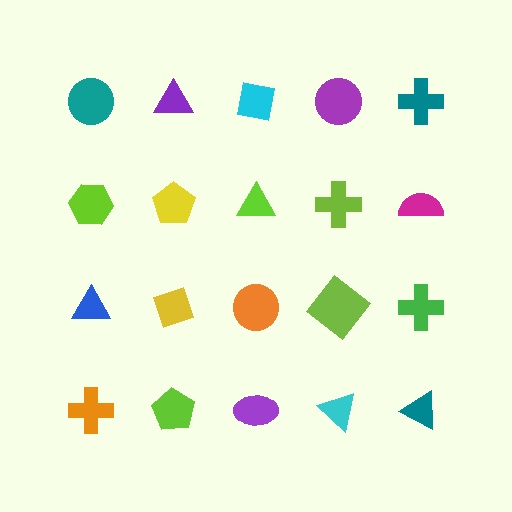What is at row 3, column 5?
A green cross.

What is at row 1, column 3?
A cyan square.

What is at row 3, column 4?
A lime diamond.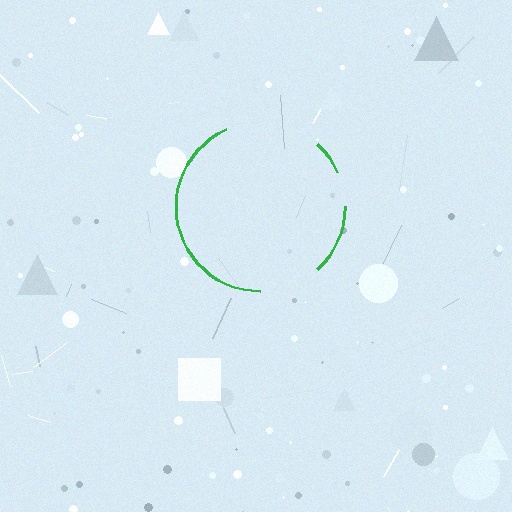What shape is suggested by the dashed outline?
The dashed outline suggests a circle.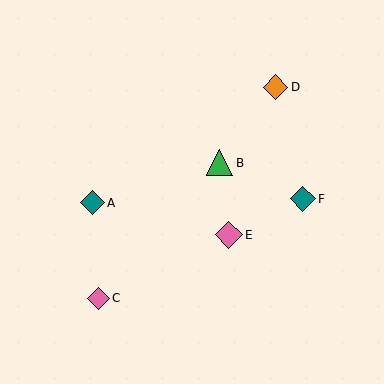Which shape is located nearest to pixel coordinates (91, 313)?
The pink diamond (labeled C) at (98, 299) is nearest to that location.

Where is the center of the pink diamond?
The center of the pink diamond is at (229, 235).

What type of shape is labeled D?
Shape D is an orange diamond.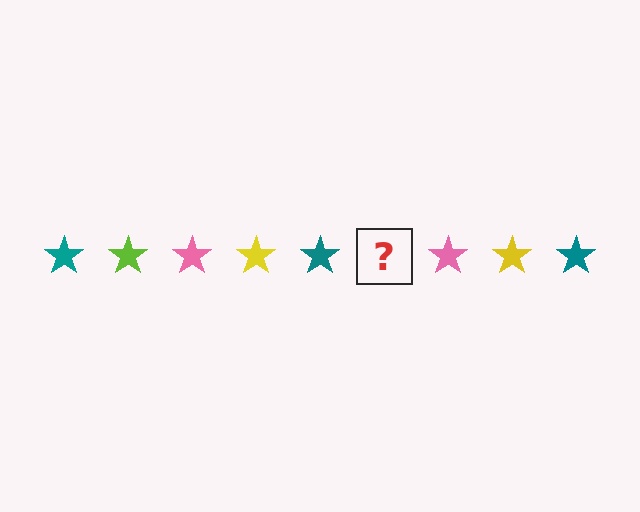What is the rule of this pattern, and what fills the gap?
The rule is that the pattern cycles through teal, lime, pink, yellow stars. The gap should be filled with a lime star.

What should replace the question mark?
The question mark should be replaced with a lime star.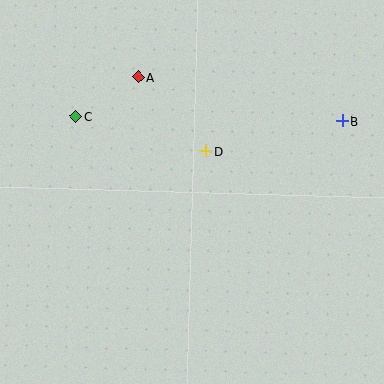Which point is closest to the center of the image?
Point D at (206, 151) is closest to the center.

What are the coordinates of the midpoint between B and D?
The midpoint between B and D is at (274, 136).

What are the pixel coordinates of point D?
Point D is at (206, 151).